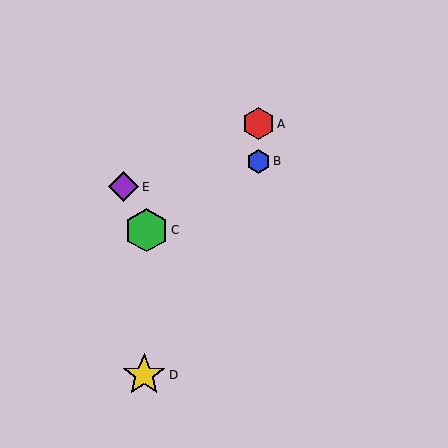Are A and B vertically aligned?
Yes, both are at x≈259.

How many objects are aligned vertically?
2 objects (A, B) are aligned vertically.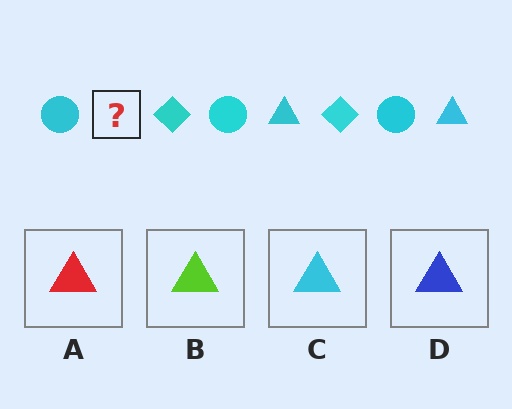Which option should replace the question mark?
Option C.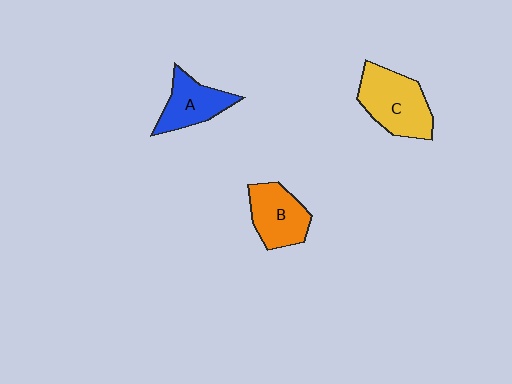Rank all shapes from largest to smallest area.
From largest to smallest: C (yellow), B (orange), A (blue).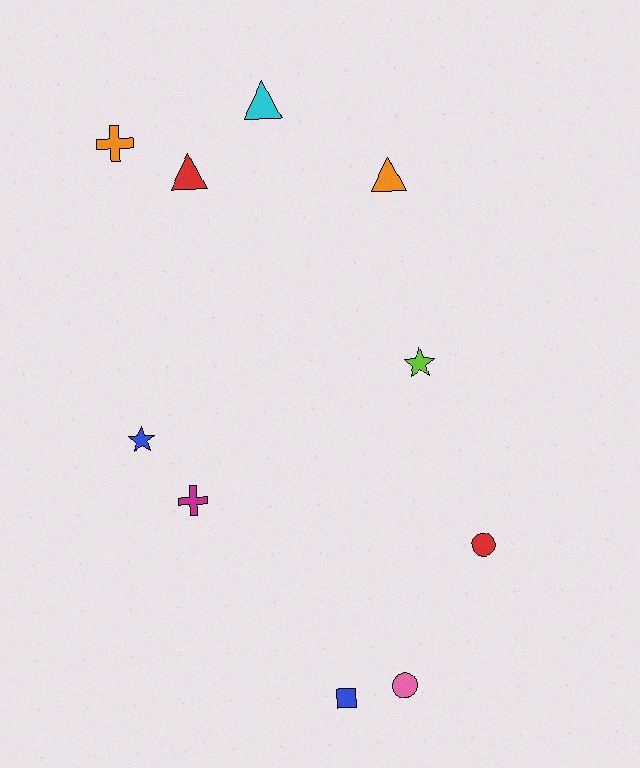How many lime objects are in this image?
There is 1 lime object.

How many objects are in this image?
There are 10 objects.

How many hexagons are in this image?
There are no hexagons.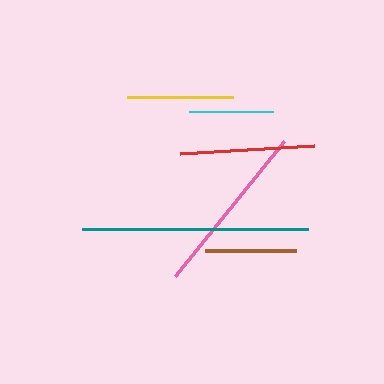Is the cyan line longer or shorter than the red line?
The red line is longer than the cyan line.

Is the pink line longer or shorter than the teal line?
The teal line is longer than the pink line.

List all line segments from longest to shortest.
From longest to shortest: teal, pink, red, yellow, brown, cyan.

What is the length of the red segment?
The red segment is approximately 134 pixels long.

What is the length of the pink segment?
The pink segment is approximately 174 pixels long.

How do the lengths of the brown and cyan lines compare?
The brown and cyan lines are approximately the same length.